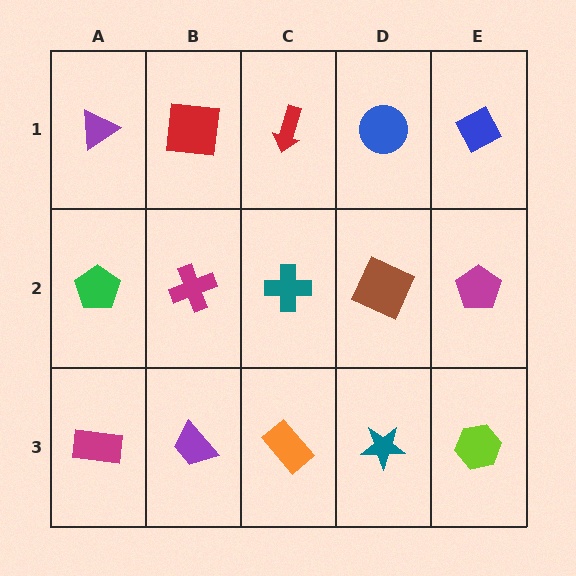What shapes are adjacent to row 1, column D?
A brown square (row 2, column D), a red arrow (row 1, column C), a blue diamond (row 1, column E).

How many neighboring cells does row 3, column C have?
3.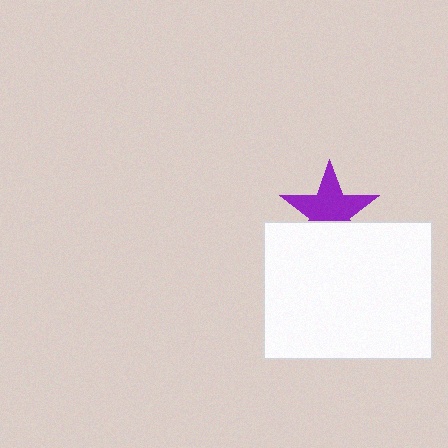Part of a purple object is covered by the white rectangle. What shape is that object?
It is a star.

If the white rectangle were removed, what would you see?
You would see the complete purple star.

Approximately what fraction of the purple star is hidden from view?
Roughly 32% of the purple star is hidden behind the white rectangle.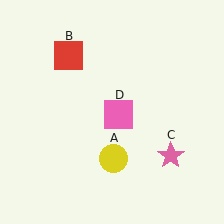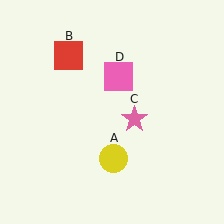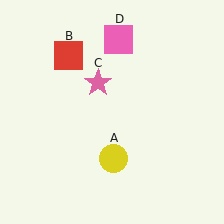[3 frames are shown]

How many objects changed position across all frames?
2 objects changed position: pink star (object C), pink square (object D).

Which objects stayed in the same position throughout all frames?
Yellow circle (object A) and red square (object B) remained stationary.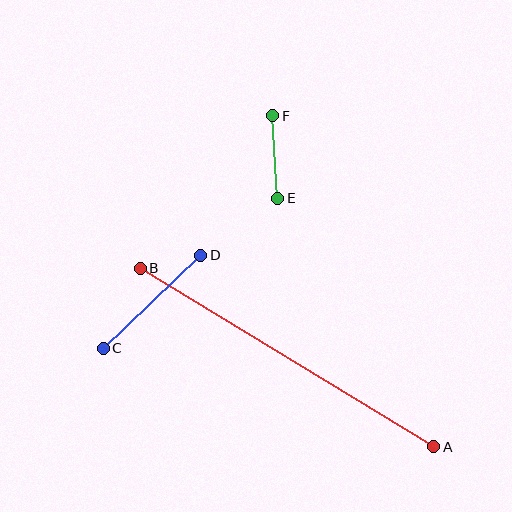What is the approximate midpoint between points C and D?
The midpoint is at approximately (152, 302) pixels.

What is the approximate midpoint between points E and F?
The midpoint is at approximately (275, 157) pixels.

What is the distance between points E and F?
The distance is approximately 83 pixels.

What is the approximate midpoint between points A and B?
The midpoint is at approximately (287, 357) pixels.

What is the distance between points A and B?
The distance is approximately 344 pixels.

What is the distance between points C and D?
The distance is approximately 135 pixels.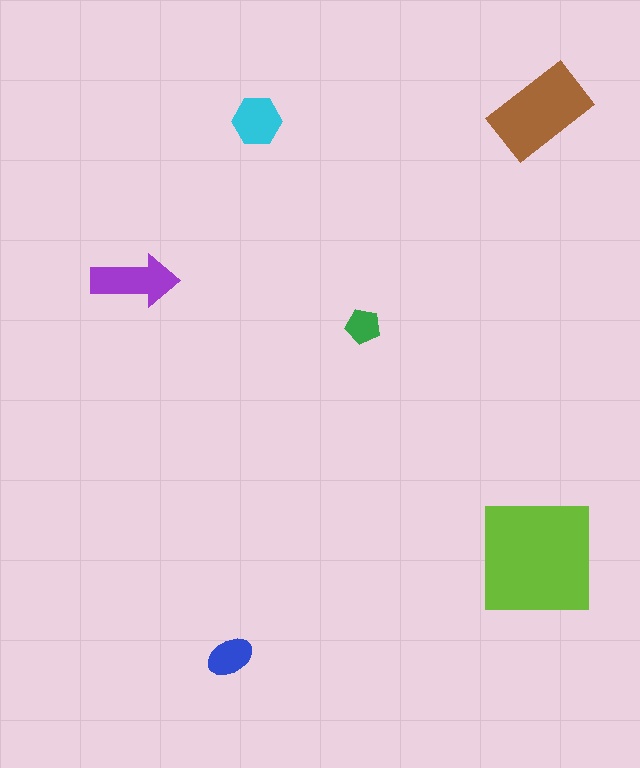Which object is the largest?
The lime square.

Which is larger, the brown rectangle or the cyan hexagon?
The brown rectangle.